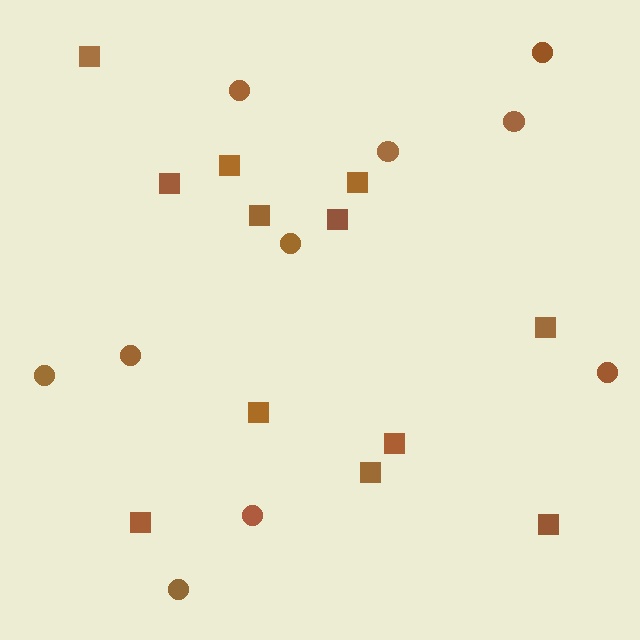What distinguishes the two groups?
There are 2 groups: one group of squares (12) and one group of circles (10).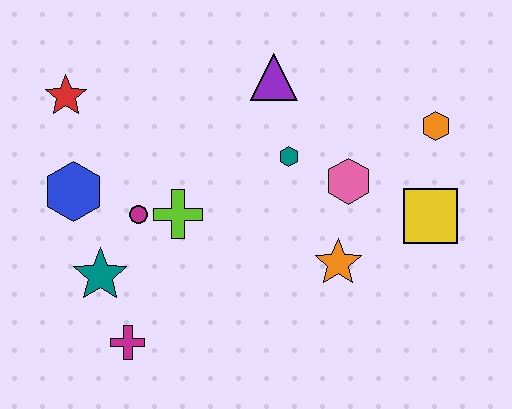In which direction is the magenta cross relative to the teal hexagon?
The magenta cross is below the teal hexagon.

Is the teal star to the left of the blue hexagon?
No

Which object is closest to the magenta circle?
The lime cross is closest to the magenta circle.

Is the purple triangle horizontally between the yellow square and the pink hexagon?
No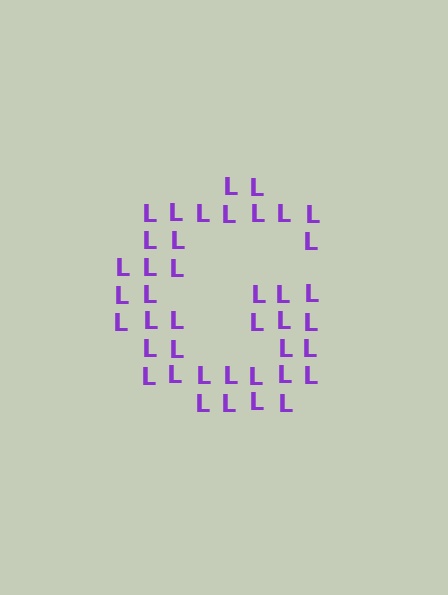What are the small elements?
The small elements are letter L's.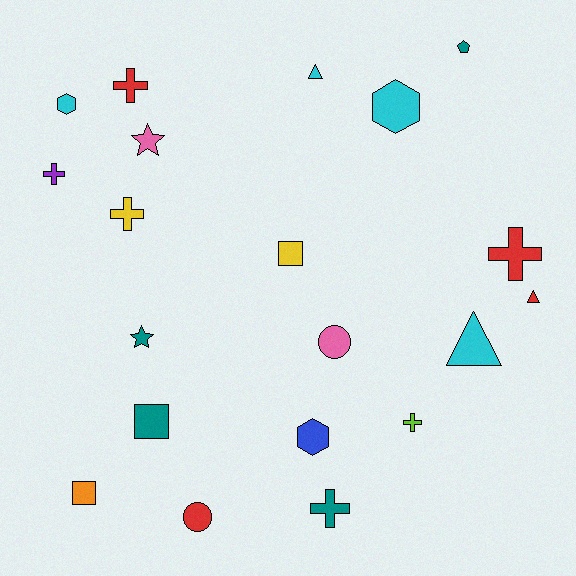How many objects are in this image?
There are 20 objects.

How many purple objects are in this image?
There is 1 purple object.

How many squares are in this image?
There are 3 squares.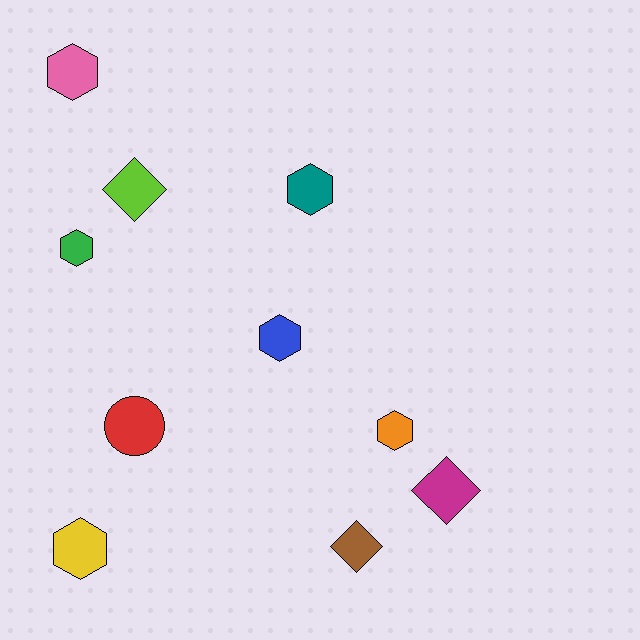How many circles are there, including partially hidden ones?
There is 1 circle.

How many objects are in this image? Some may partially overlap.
There are 10 objects.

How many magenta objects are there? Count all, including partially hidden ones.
There is 1 magenta object.